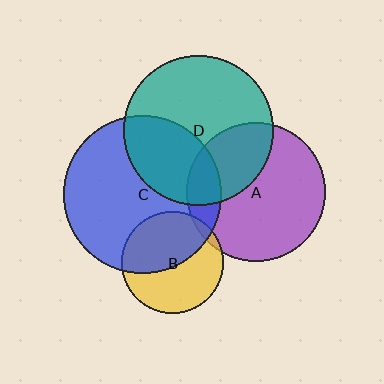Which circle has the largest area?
Circle C (blue).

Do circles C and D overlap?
Yes.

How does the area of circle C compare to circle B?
Approximately 2.4 times.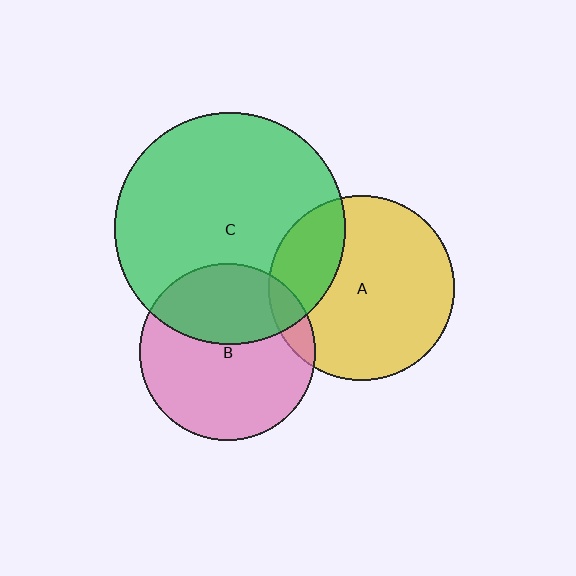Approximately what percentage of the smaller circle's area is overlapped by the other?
Approximately 25%.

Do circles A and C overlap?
Yes.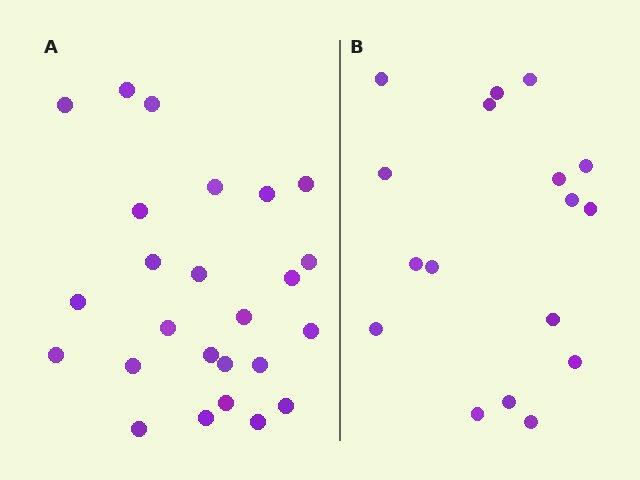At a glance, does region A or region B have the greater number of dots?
Region A (the left region) has more dots.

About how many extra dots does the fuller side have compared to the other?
Region A has roughly 8 or so more dots than region B.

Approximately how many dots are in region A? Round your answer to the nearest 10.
About 20 dots. (The exact count is 25, which rounds to 20.)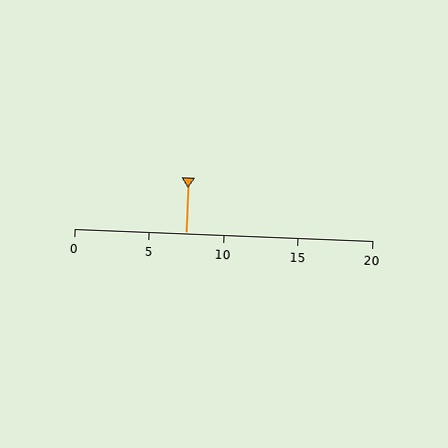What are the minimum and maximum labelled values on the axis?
The axis runs from 0 to 20.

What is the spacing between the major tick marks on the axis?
The major ticks are spaced 5 apart.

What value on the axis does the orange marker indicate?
The marker indicates approximately 7.5.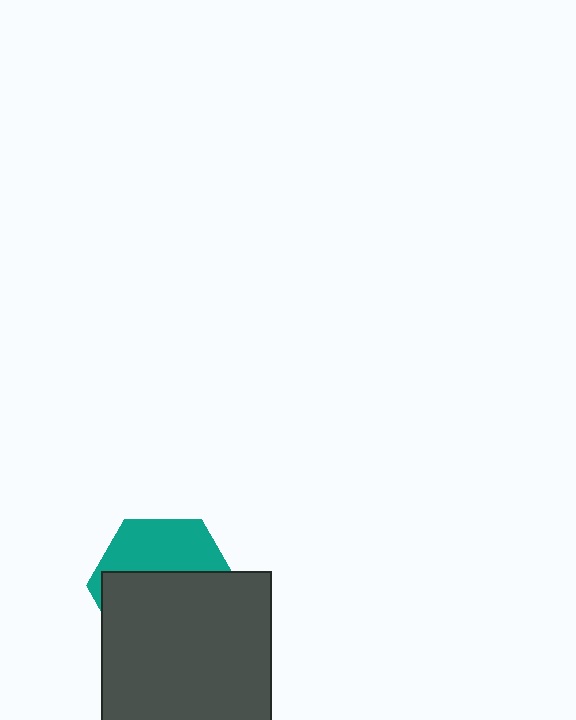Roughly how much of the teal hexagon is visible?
A small part of it is visible (roughly 39%).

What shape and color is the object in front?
The object in front is a dark gray rectangle.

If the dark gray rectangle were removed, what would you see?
You would see the complete teal hexagon.